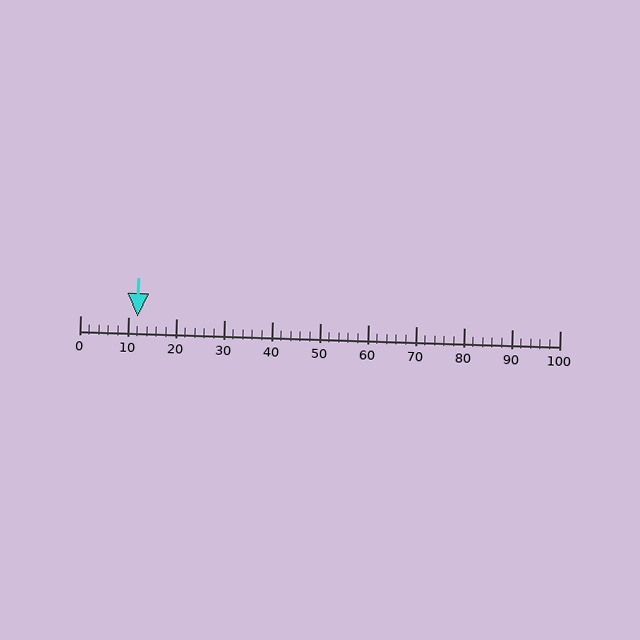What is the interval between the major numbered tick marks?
The major tick marks are spaced 10 units apart.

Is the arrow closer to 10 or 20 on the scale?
The arrow is closer to 10.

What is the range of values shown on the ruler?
The ruler shows values from 0 to 100.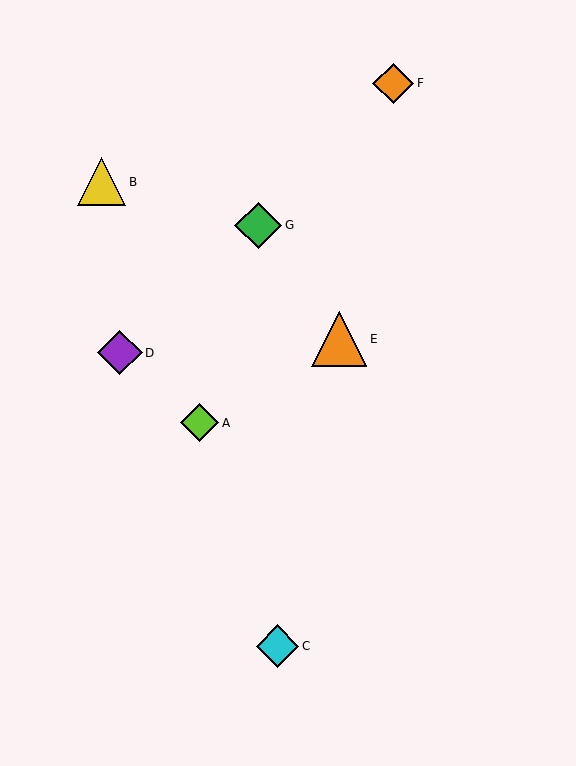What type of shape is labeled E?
Shape E is an orange triangle.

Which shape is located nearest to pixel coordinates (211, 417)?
The lime diamond (labeled A) at (200, 423) is nearest to that location.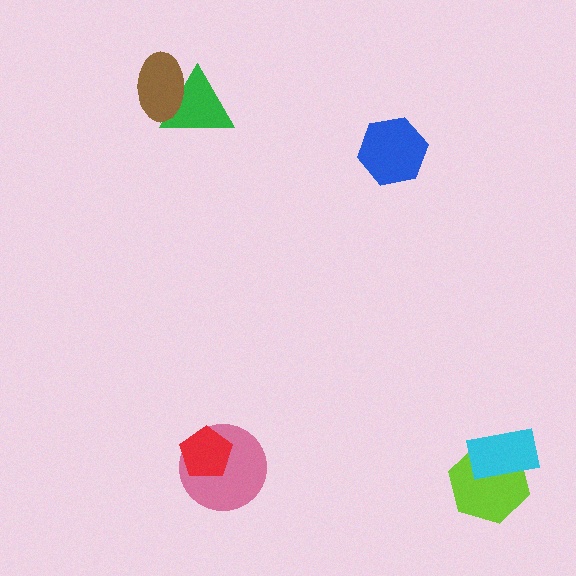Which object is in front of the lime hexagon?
The cyan rectangle is in front of the lime hexagon.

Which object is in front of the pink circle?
The red pentagon is in front of the pink circle.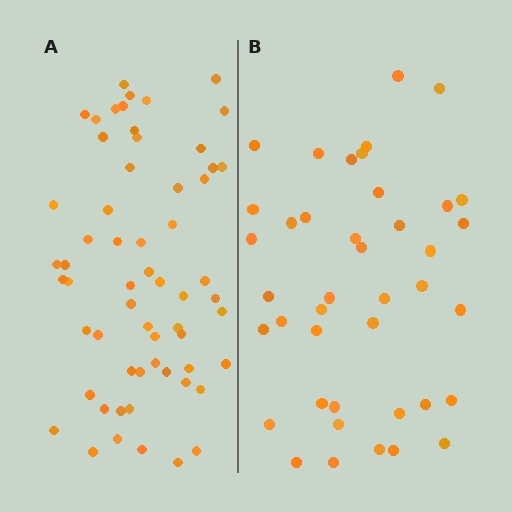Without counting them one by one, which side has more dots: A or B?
Region A (the left region) has more dots.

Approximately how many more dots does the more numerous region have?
Region A has approximately 20 more dots than region B.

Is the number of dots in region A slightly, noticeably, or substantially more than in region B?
Region A has substantially more. The ratio is roughly 1.5 to 1.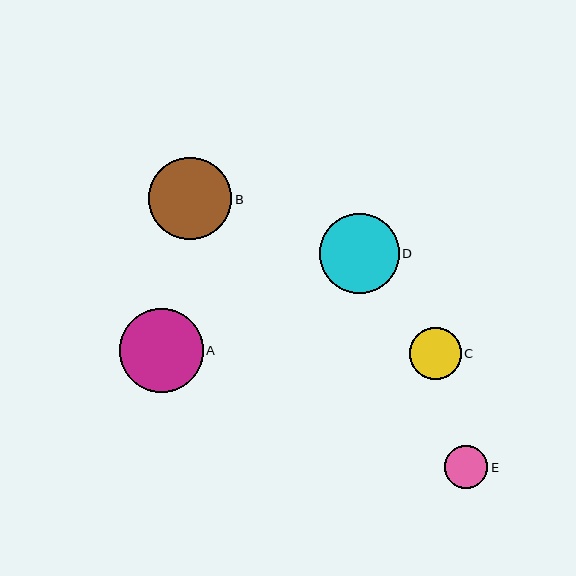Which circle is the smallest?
Circle E is the smallest with a size of approximately 43 pixels.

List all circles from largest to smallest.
From largest to smallest: A, B, D, C, E.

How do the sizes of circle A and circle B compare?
Circle A and circle B are approximately the same size.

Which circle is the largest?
Circle A is the largest with a size of approximately 84 pixels.